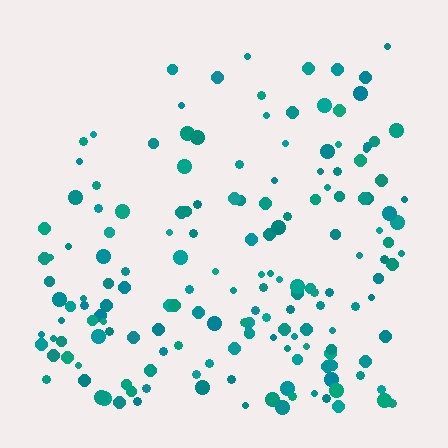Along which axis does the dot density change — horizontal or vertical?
Vertical.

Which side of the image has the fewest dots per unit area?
The top.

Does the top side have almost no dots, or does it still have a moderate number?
Still a moderate number, just noticeably fewer than the bottom.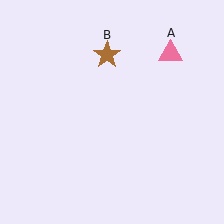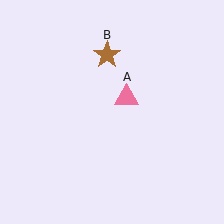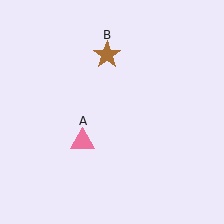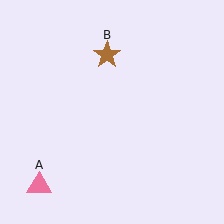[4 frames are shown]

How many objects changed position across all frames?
1 object changed position: pink triangle (object A).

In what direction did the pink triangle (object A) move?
The pink triangle (object A) moved down and to the left.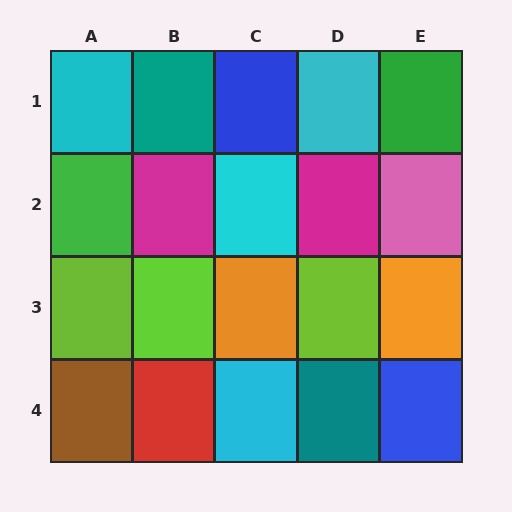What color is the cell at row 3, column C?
Orange.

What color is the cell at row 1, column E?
Green.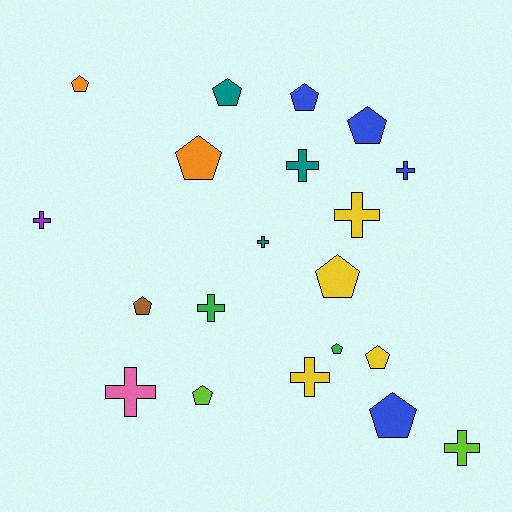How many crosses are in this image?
There are 9 crosses.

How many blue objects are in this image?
There are 4 blue objects.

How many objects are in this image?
There are 20 objects.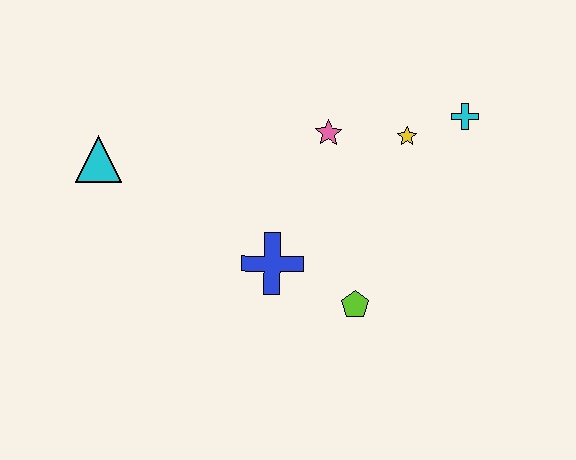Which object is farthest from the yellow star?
The cyan triangle is farthest from the yellow star.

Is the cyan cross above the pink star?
Yes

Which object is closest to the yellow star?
The cyan cross is closest to the yellow star.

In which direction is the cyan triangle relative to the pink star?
The cyan triangle is to the left of the pink star.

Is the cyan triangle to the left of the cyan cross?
Yes